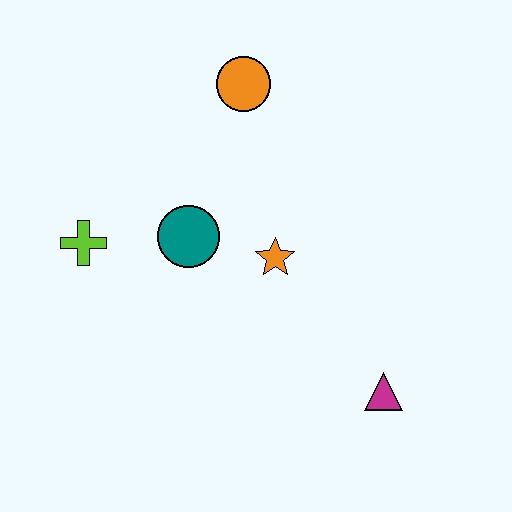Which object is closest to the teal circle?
The orange star is closest to the teal circle.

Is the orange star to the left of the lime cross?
No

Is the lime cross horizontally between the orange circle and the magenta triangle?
No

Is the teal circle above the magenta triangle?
Yes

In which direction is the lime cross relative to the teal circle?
The lime cross is to the left of the teal circle.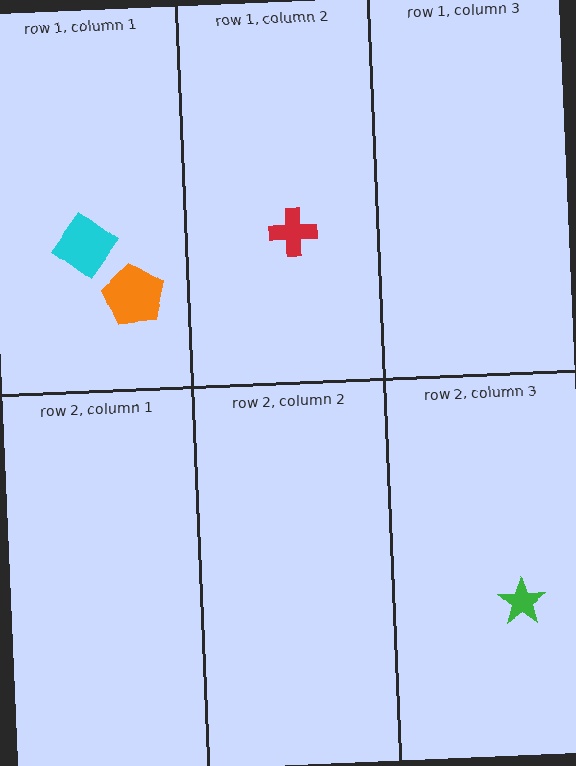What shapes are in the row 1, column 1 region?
The cyan diamond, the orange pentagon.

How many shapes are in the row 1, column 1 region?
2.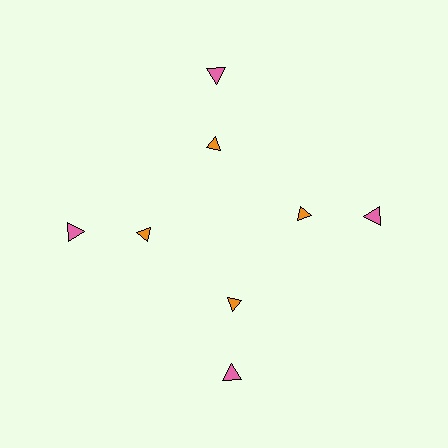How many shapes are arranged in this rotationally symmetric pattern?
There are 8 shapes, arranged in 4 groups of 2.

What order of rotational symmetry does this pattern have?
This pattern has 4-fold rotational symmetry.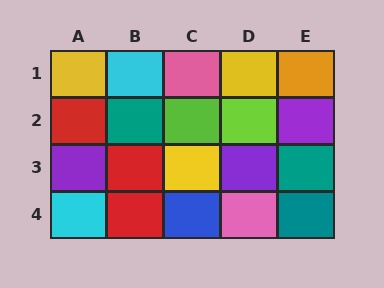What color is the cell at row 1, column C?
Pink.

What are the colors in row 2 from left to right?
Red, teal, lime, lime, purple.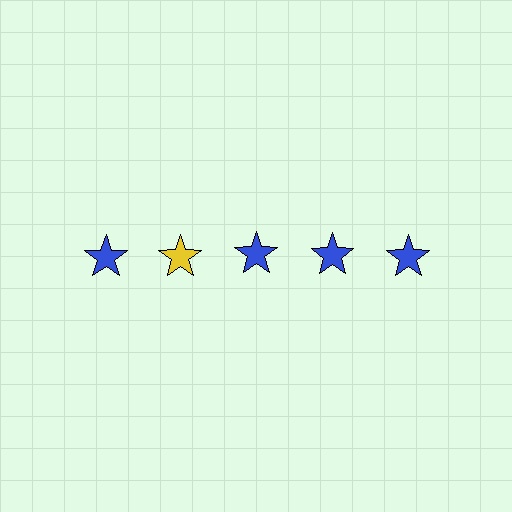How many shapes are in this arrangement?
There are 5 shapes arranged in a grid pattern.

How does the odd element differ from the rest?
It has a different color: yellow instead of blue.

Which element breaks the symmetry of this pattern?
The yellow star in the top row, second from left column breaks the symmetry. All other shapes are blue stars.